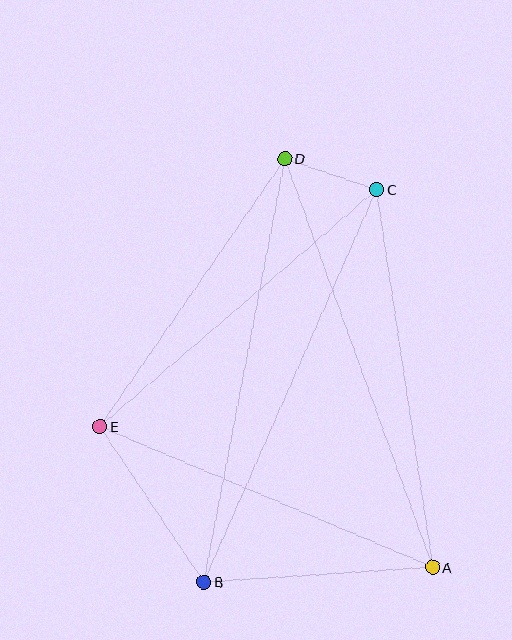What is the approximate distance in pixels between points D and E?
The distance between D and E is approximately 325 pixels.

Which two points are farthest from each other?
Points A and D are farthest from each other.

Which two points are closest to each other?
Points C and D are closest to each other.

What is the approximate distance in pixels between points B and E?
The distance between B and E is approximately 187 pixels.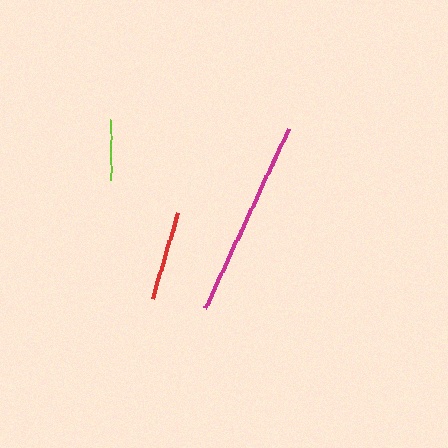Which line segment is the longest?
The magenta line is the longest at approximately 198 pixels.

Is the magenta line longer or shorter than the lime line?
The magenta line is longer than the lime line.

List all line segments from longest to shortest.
From longest to shortest: magenta, red, lime.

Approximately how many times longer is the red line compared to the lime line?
The red line is approximately 1.5 times the length of the lime line.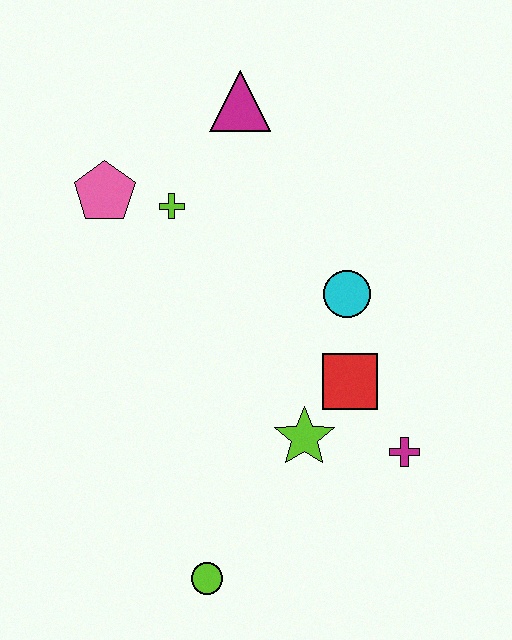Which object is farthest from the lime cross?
The lime circle is farthest from the lime cross.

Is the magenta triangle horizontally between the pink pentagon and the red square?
Yes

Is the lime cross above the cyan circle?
Yes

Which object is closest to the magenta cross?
The red square is closest to the magenta cross.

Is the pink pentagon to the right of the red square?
No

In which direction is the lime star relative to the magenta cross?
The lime star is to the left of the magenta cross.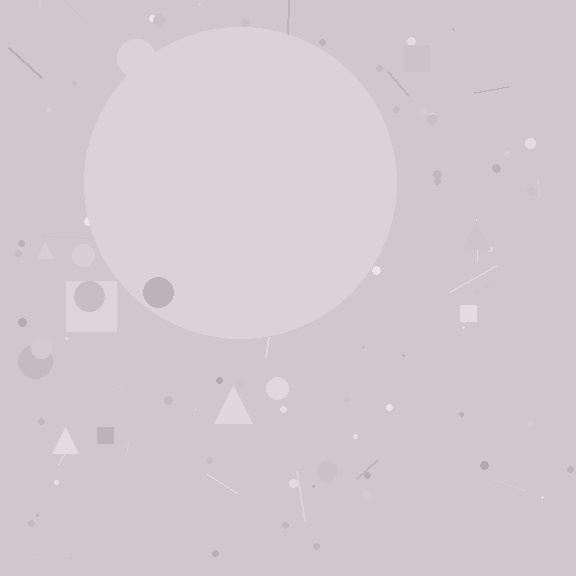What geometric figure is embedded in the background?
A circle is embedded in the background.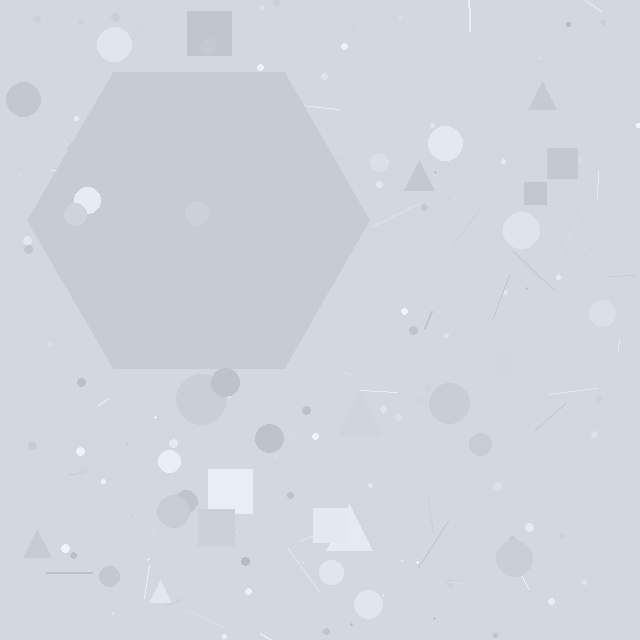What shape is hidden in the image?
A hexagon is hidden in the image.